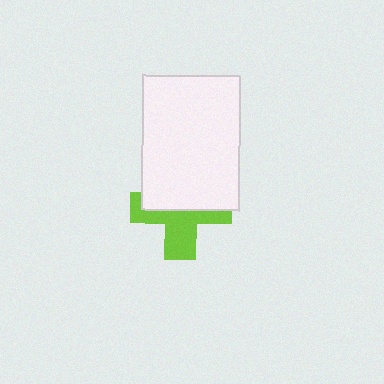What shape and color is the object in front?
The object in front is a white rectangle.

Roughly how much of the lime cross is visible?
About half of it is visible (roughly 48%).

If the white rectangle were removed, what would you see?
You would see the complete lime cross.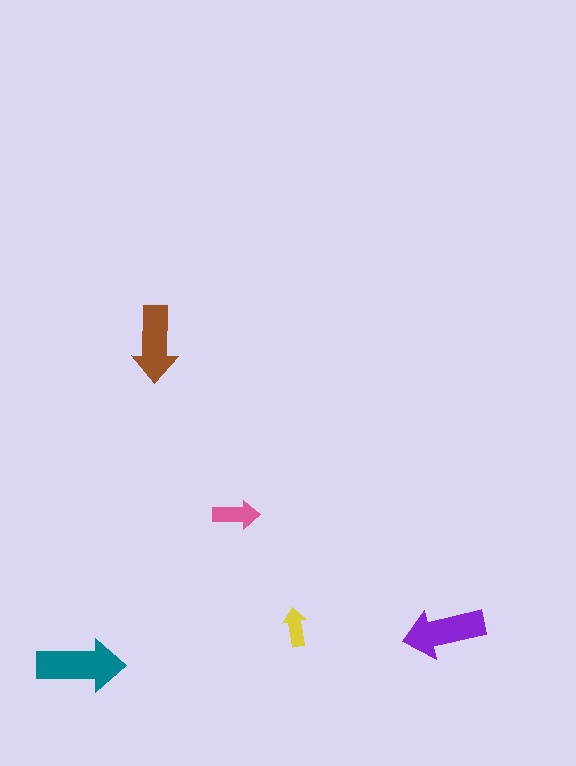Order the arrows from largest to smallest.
the teal one, the purple one, the brown one, the pink one, the yellow one.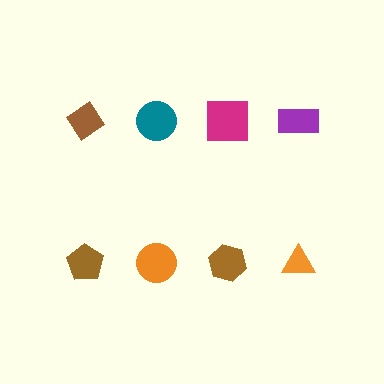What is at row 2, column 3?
A brown hexagon.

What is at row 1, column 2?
A teal circle.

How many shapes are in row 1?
4 shapes.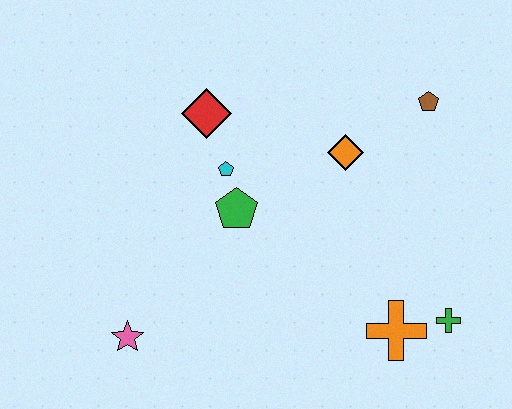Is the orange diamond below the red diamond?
Yes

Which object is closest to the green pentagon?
The cyan pentagon is closest to the green pentagon.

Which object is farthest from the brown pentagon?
The pink star is farthest from the brown pentagon.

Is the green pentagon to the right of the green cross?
No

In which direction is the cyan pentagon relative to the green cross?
The cyan pentagon is to the left of the green cross.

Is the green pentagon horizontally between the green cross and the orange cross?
No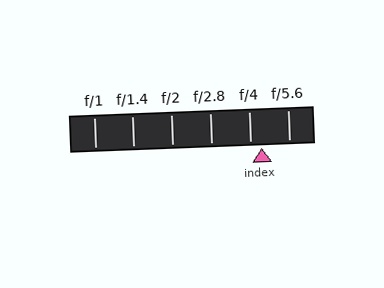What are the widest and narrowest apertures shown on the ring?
The widest aperture shown is f/1 and the narrowest is f/5.6.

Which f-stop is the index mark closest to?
The index mark is closest to f/4.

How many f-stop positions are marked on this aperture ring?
There are 6 f-stop positions marked.